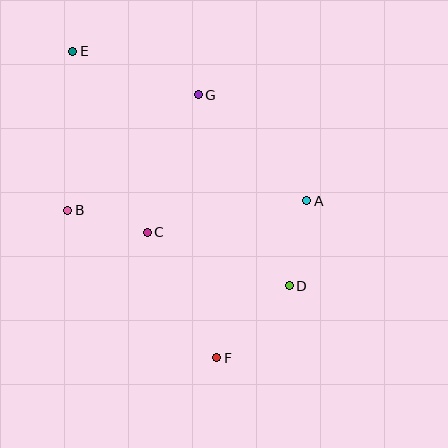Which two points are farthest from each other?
Points E and F are farthest from each other.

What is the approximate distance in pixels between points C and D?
The distance between C and D is approximately 151 pixels.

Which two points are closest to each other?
Points B and C are closest to each other.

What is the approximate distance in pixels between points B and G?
The distance between B and G is approximately 174 pixels.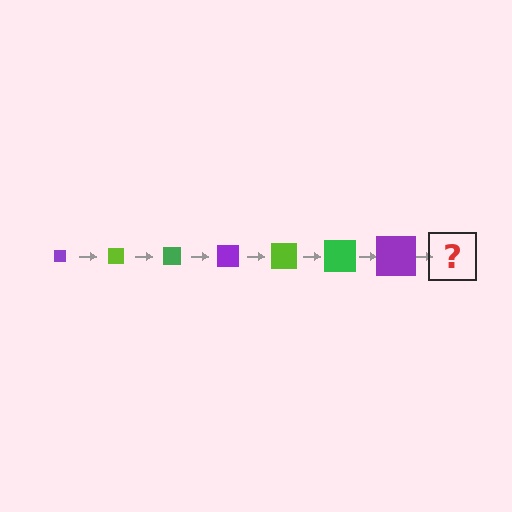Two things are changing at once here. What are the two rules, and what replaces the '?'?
The two rules are that the square grows larger each step and the color cycles through purple, lime, and green. The '?' should be a lime square, larger than the previous one.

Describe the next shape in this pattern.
It should be a lime square, larger than the previous one.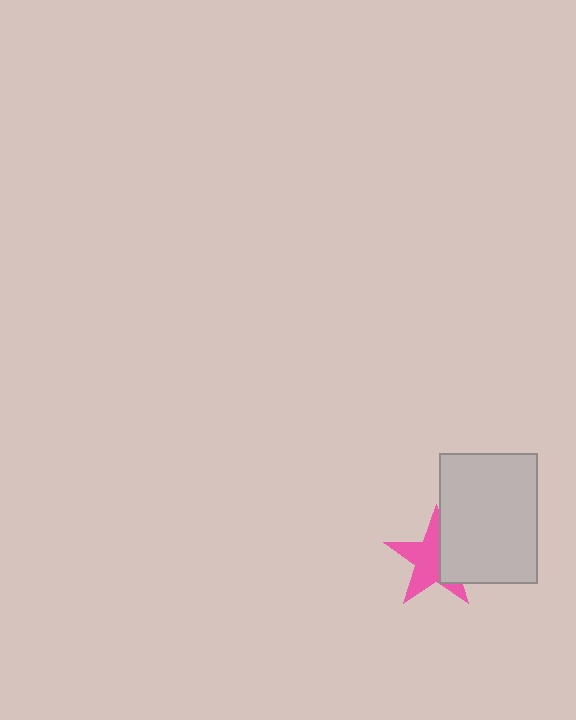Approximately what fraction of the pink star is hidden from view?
Roughly 37% of the pink star is hidden behind the light gray rectangle.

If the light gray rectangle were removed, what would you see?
You would see the complete pink star.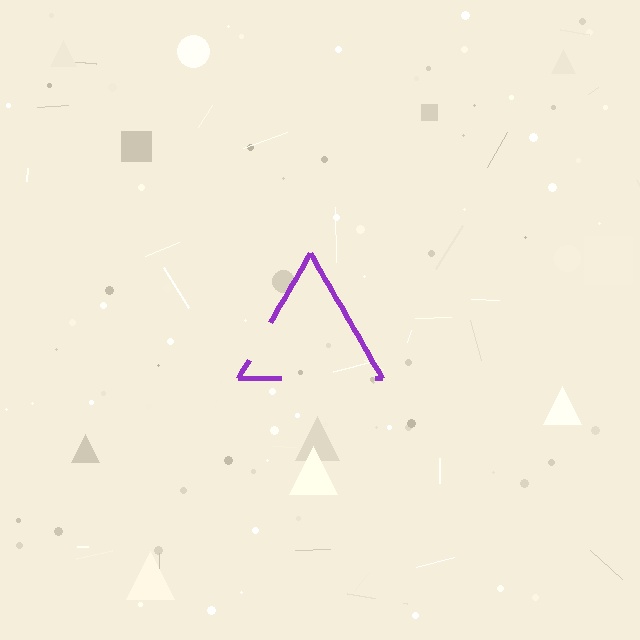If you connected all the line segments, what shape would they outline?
They would outline a triangle.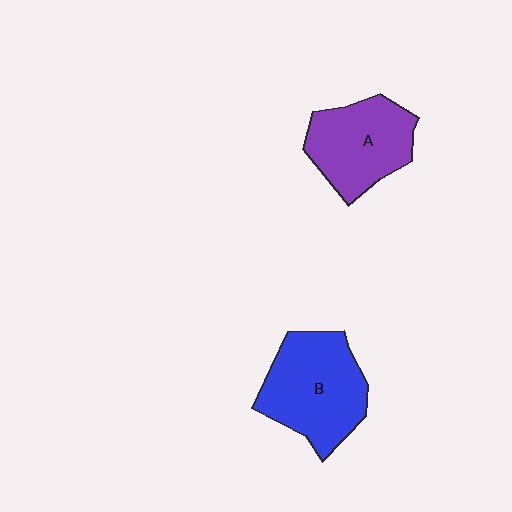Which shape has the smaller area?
Shape A (purple).